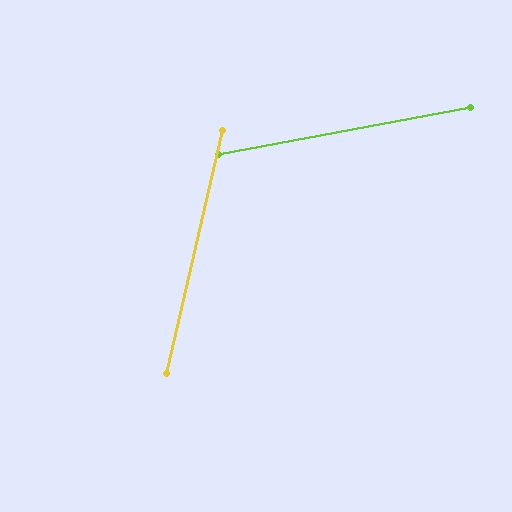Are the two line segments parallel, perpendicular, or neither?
Neither parallel nor perpendicular — they differ by about 66°.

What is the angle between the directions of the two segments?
Approximately 66 degrees.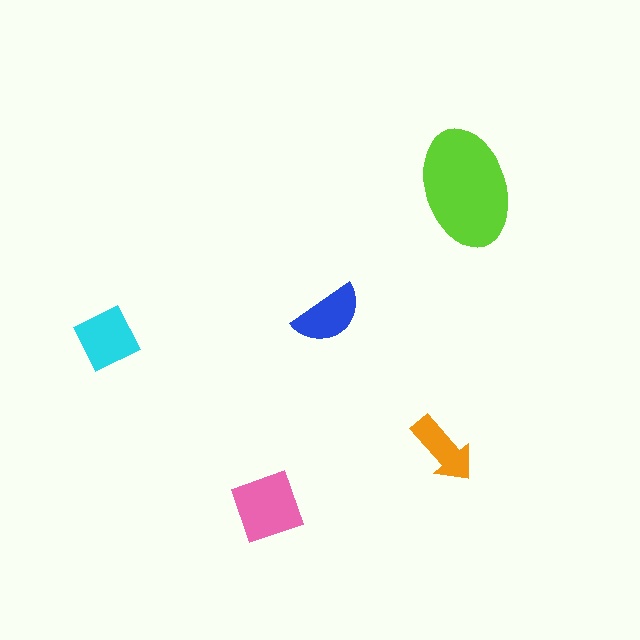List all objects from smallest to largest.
The orange arrow, the blue semicircle, the cyan square, the pink diamond, the lime ellipse.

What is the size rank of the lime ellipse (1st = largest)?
1st.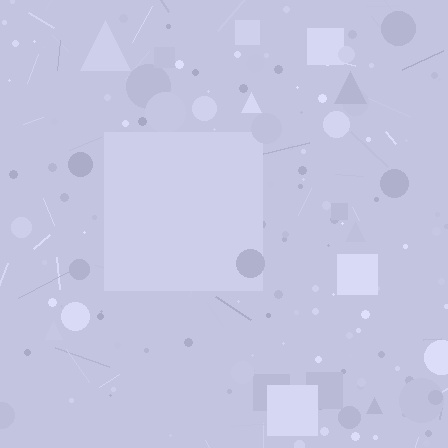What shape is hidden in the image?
A square is hidden in the image.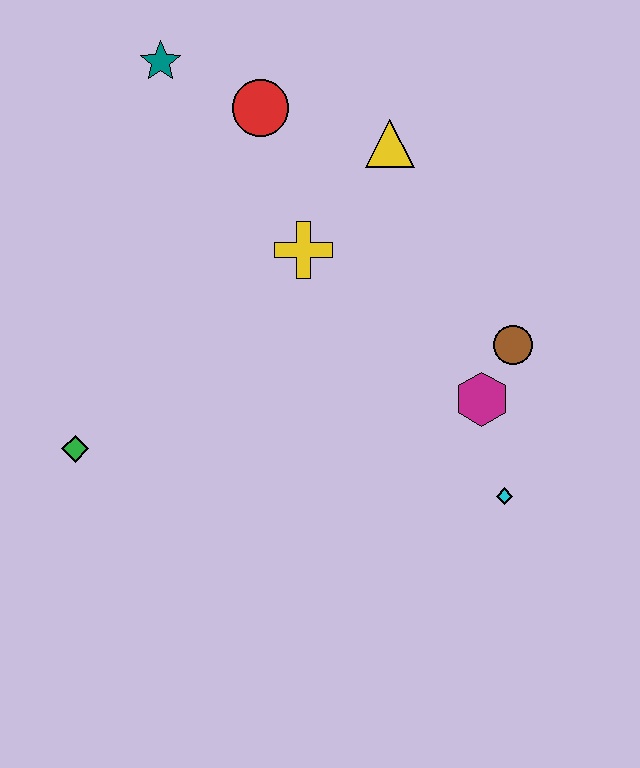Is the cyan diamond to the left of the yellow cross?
No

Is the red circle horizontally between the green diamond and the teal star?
No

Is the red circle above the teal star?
No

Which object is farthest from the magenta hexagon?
The teal star is farthest from the magenta hexagon.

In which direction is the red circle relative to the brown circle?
The red circle is to the left of the brown circle.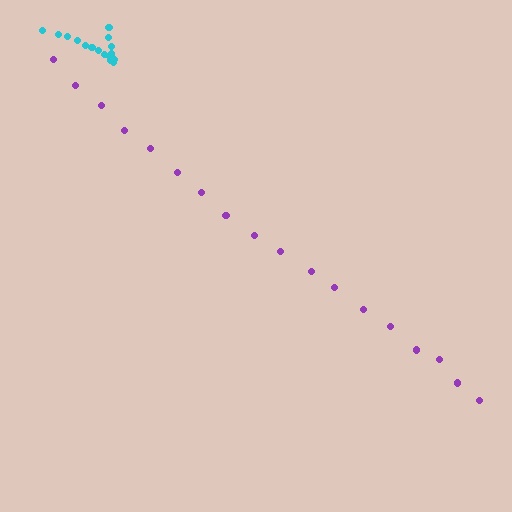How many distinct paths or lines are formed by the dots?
There are 2 distinct paths.